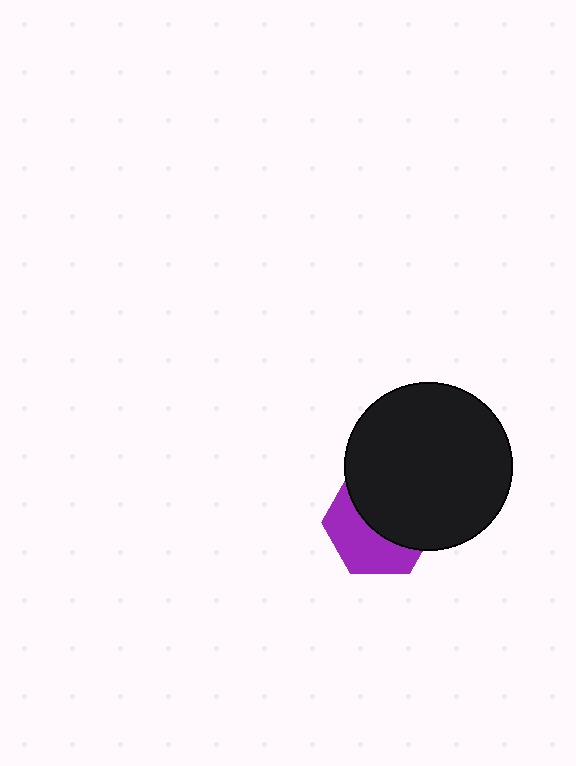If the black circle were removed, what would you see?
You would see the complete purple hexagon.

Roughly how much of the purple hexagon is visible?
A small part of it is visible (roughly 45%).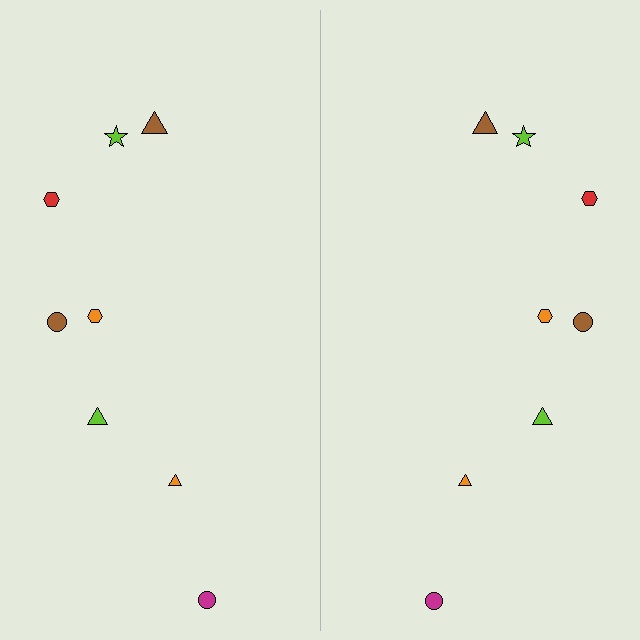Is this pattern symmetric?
Yes, this pattern has bilateral (reflection) symmetry.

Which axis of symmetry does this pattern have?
The pattern has a vertical axis of symmetry running through the center of the image.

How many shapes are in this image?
There are 16 shapes in this image.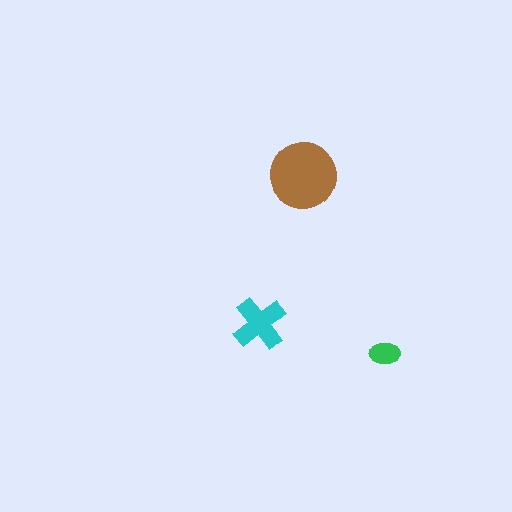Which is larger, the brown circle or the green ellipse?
The brown circle.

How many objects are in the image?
There are 3 objects in the image.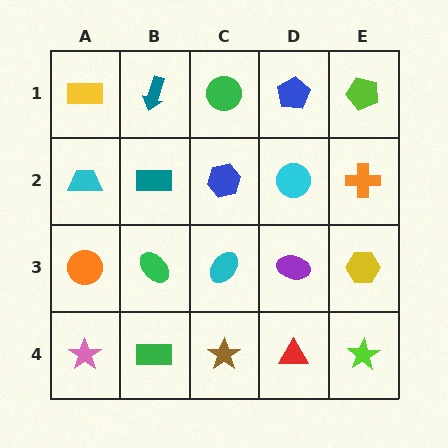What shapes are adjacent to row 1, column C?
A blue hexagon (row 2, column C), a teal arrow (row 1, column B), a blue pentagon (row 1, column D).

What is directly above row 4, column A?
An orange circle.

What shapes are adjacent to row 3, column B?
A teal rectangle (row 2, column B), a green rectangle (row 4, column B), an orange circle (row 3, column A), a cyan ellipse (row 3, column C).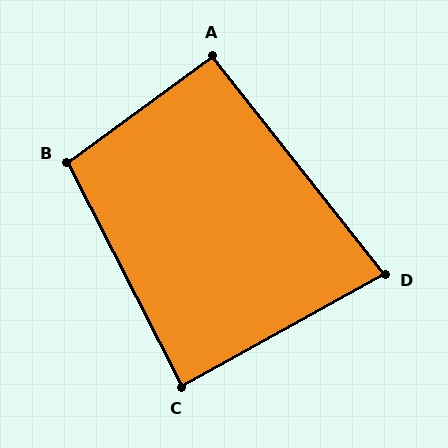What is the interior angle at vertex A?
Approximately 92 degrees (approximately right).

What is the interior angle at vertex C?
Approximately 88 degrees (approximately right).